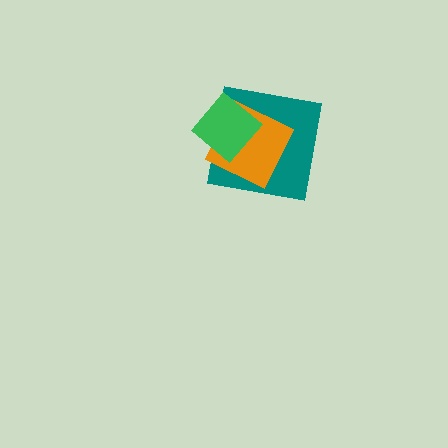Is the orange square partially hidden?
Yes, it is partially covered by another shape.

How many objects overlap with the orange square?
2 objects overlap with the orange square.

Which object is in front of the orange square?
The green diamond is in front of the orange square.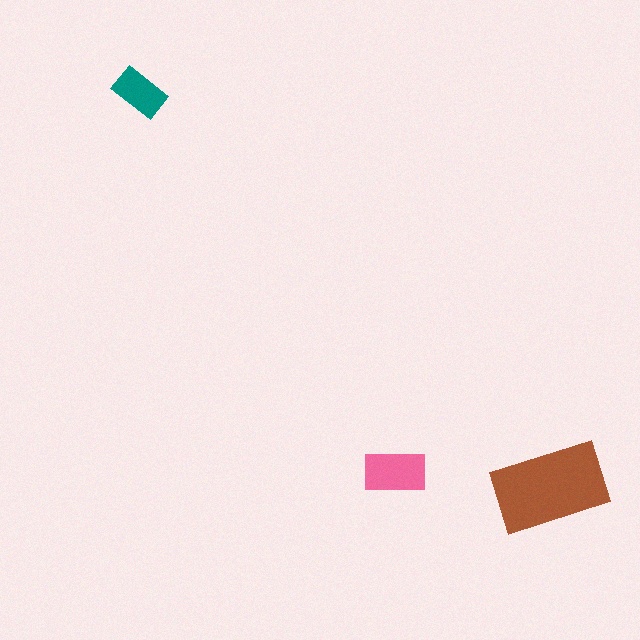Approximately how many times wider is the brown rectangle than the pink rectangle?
About 2 times wider.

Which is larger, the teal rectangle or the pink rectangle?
The pink one.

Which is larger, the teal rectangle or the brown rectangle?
The brown one.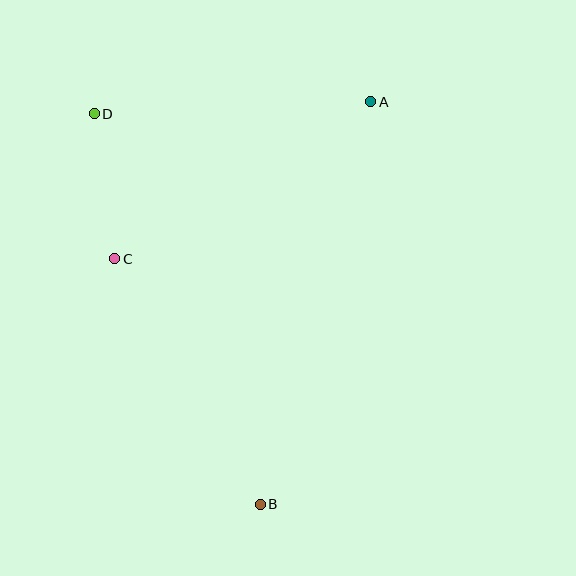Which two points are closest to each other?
Points C and D are closest to each other.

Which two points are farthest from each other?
Points B and D are farthest from each other.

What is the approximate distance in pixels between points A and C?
The distance between A and C is approximately 301 pixels.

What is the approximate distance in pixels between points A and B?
The distance between A and B is approximately 418 pixels.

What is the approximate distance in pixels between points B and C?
The distance between B and C is approximately 285 pixels.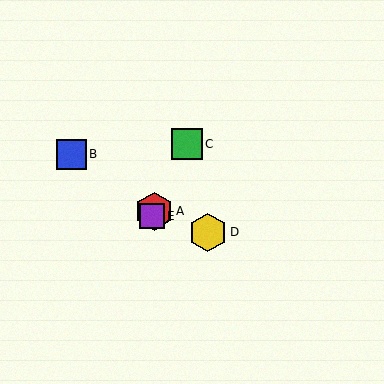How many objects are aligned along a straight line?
3 objects (A, C, E) are aligned along a straight line.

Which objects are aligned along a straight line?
Objects A, C, E are aligned along a straight line.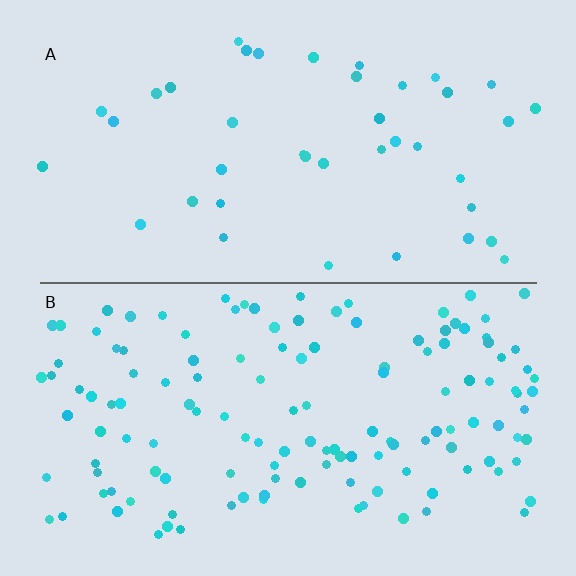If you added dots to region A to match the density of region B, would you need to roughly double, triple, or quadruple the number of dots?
Approximately triple.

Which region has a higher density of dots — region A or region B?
B (the bottom).